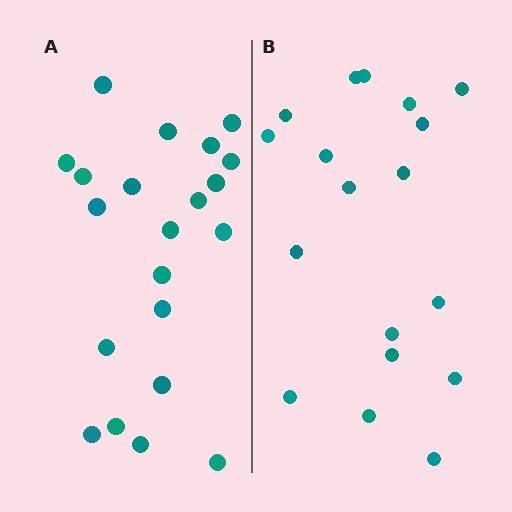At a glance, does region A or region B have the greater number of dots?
Region A (the left region) has more dots.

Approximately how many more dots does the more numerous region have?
Region A has just a few more — roughly 2 or 3 more dots than region B.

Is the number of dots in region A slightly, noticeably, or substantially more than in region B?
Region A has only slightly more — the two regions are fairly close. The ratio is roughly 1.2 to 1.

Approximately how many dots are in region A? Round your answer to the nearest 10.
About 20 dots. (The exact count is 21, which rounds to 20.)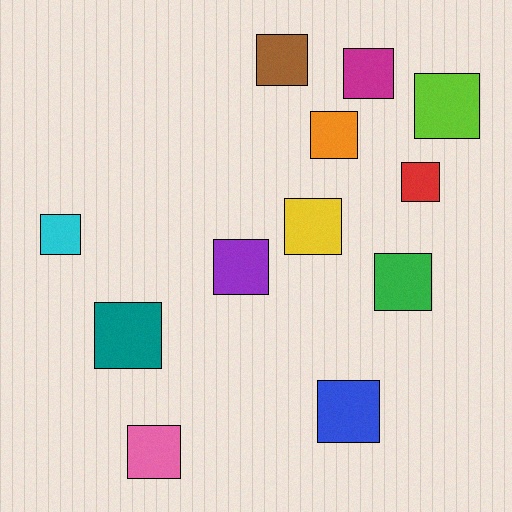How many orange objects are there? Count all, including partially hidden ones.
There is 1 orange object.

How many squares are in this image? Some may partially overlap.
There are 12 squares.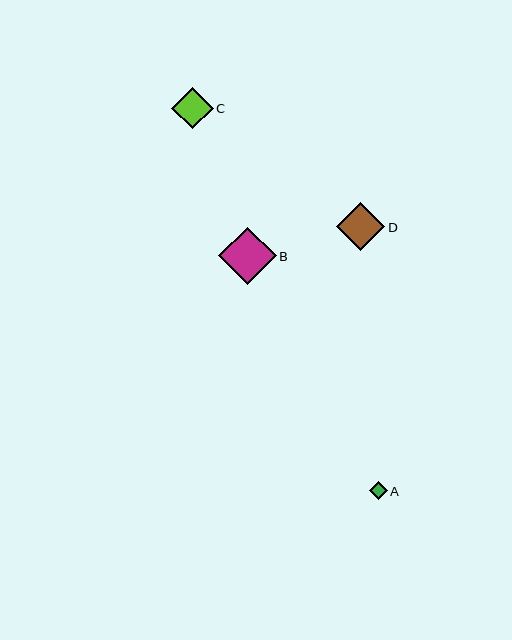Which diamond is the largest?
Diamond B is the largest with a size of approximately 58 pixels.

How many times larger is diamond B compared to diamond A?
Diamond B is approximately 3.2 times the size of diamond A.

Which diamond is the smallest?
Diamond A is the smallest with a size of approximately 18 pixels.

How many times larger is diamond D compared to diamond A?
Diamond D is approximately 2.7 times the size of diamond A.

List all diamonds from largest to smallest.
From largest to smallest: B, D, C, A.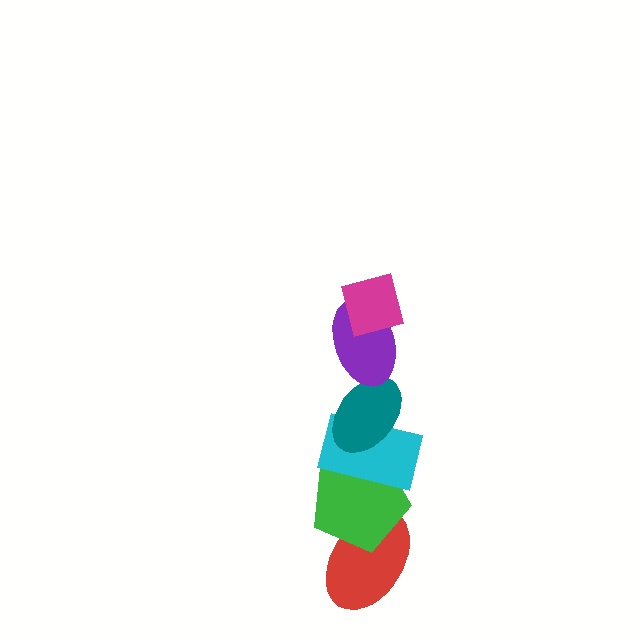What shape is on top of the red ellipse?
The green pentagon is on top of the red ellipse.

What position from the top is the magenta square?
The magenta square is 1st from the top.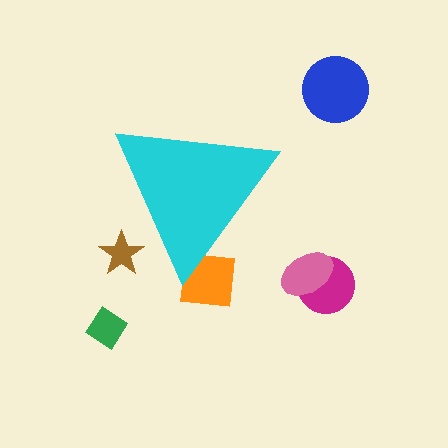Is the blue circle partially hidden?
No, the blue circle is fully visible.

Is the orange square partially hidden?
Yes, the orange square is partially hidden behind the cyan triangle.